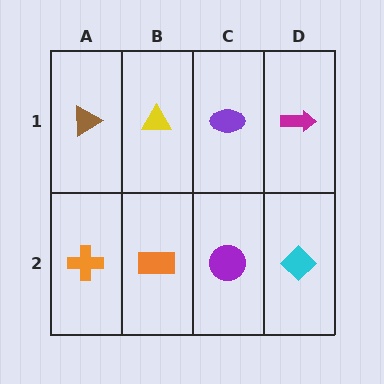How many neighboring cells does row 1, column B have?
3.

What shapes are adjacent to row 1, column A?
An orange cross (row 2, column A), a yellow triangle (row 1, column B).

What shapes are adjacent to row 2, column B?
A yellow triangle (row 1, column B), an orange cross (row 2, column A), a purple circle (row 2, column C).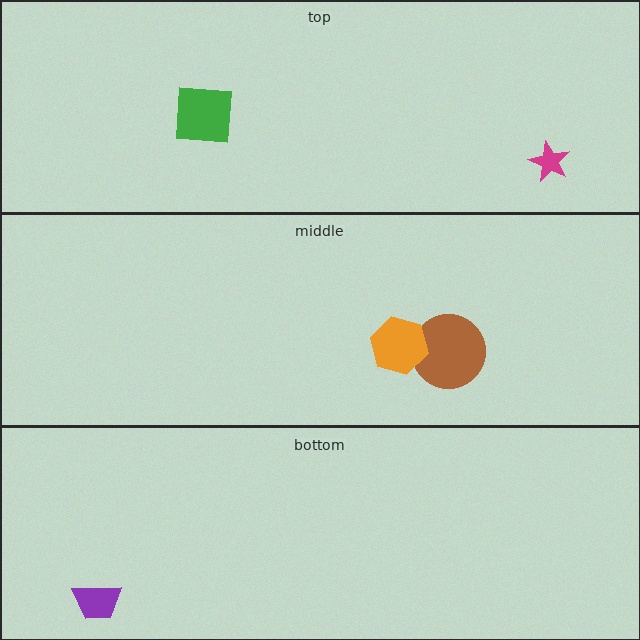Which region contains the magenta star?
The top region.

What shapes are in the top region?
The magenta star, the green square.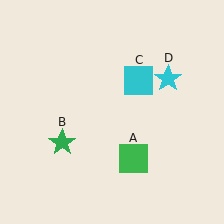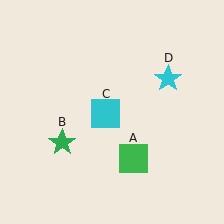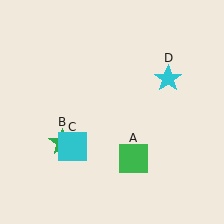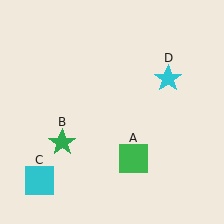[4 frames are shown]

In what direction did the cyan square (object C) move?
The cyan square (object C) moved down and to the left.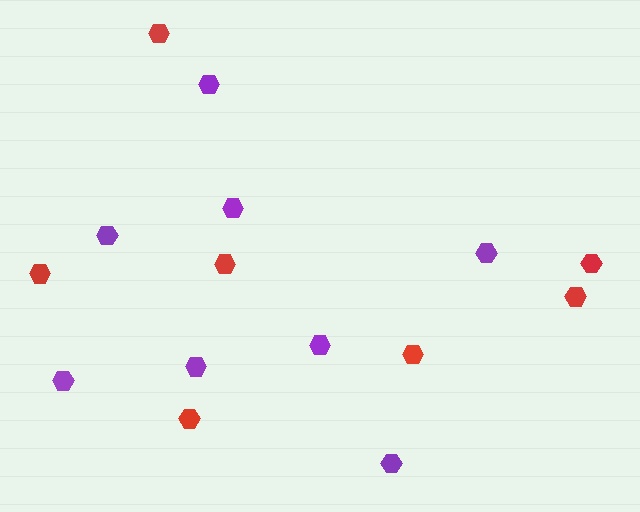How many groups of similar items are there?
There are 2 groups: one group of red hexagons (7) and one group of purple hexagons (8).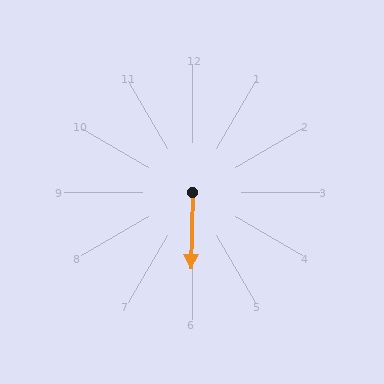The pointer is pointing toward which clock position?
Roughly 6 o'clock.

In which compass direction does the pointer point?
South.